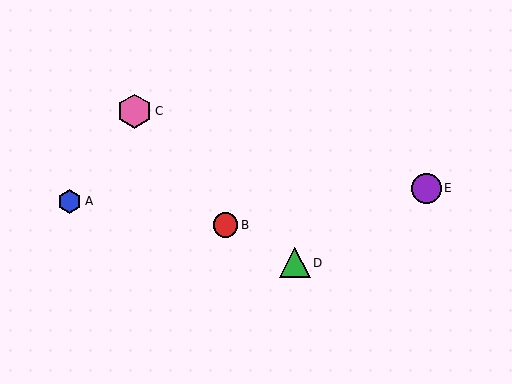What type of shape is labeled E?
Shape E is a purple circle.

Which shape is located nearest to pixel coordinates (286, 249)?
The green triangle (labeled D) at (295, 263) is nearest to that location.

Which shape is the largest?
The pink hexagon (labeled C) is the largest.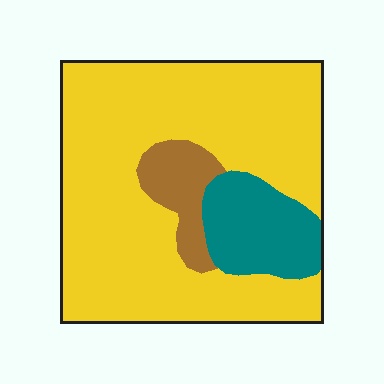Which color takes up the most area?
Yellow, at roughly 75%.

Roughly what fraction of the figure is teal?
Teal takes up less than a quarter of the figure.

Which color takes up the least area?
Brown, at roughly 10%.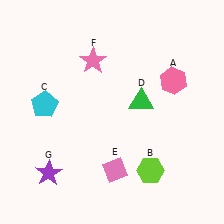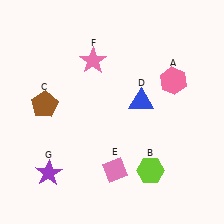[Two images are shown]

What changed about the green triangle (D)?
In Image 1, D is green. In Image 2, it changed to blue.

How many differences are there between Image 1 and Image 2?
There are 2 differences between the two images.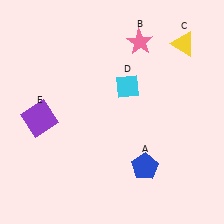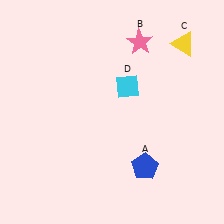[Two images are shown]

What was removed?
The purple square (E) was removed in Image 2.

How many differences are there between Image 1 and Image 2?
There is 1 difference between the two images.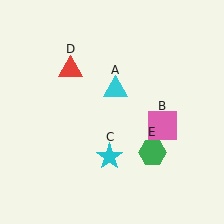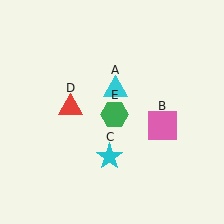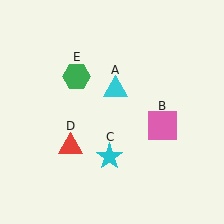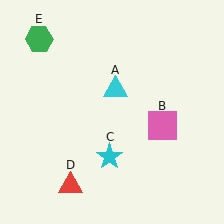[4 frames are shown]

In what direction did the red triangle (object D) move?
The red triangle (object D) moved down.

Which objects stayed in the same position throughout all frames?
Cyan triangle (object A) and pink square (object B) and cyan star (object C) remained stationary.